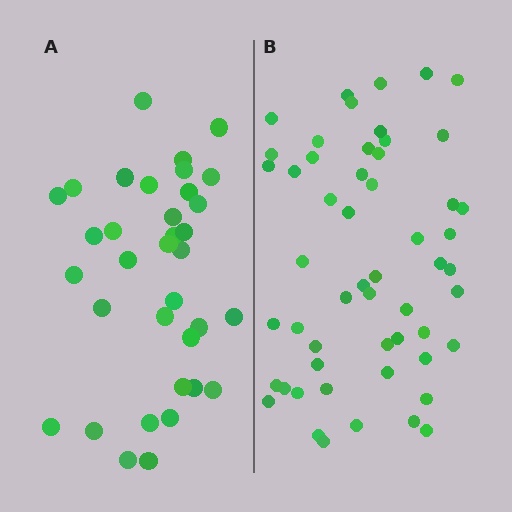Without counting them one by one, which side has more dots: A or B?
Region B (the right region) has more dots.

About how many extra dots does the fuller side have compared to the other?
Region B has approximately 20 more dots than region A.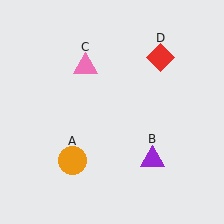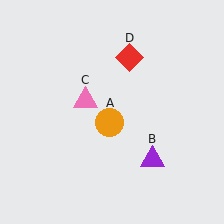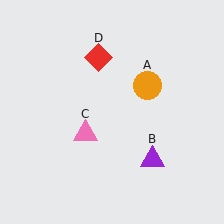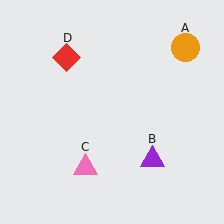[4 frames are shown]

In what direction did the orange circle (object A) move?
The orange circle (object A) moved up and to the right.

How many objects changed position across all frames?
3 objects changed position: orange circle (object A), pink triangle (object C), red diamond (object D).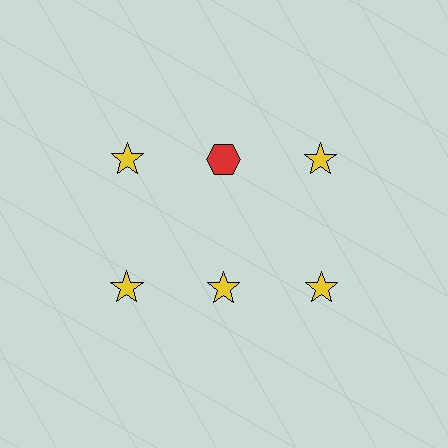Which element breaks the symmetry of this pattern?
The red hexagon in the top row, second from left column breaks the symmetry. All other shapes are yellow stars.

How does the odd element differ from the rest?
It differs in both color (red instead of yellow) and shape (hexagon instead of star).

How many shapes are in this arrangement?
There are 6 shapes arranged in a grid pattern.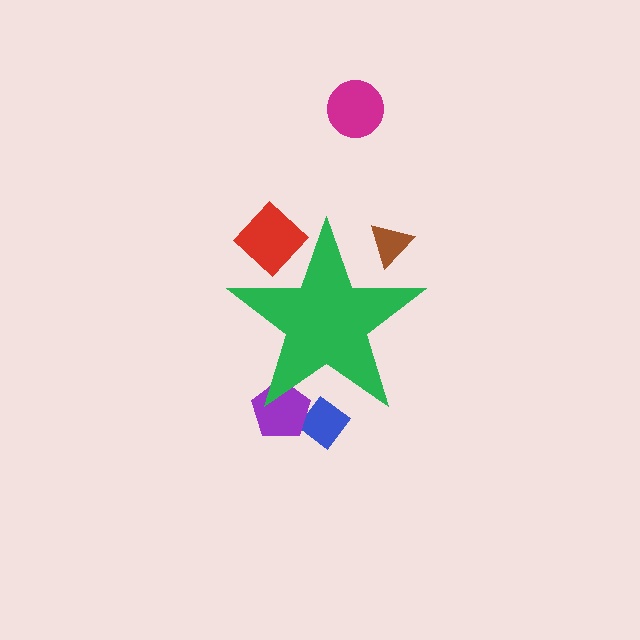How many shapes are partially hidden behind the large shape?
4 shapes are partially hidden.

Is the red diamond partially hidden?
Yes, the red diamond is partially hidden behind the green star.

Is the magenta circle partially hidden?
No, the magenta circle is fully visible.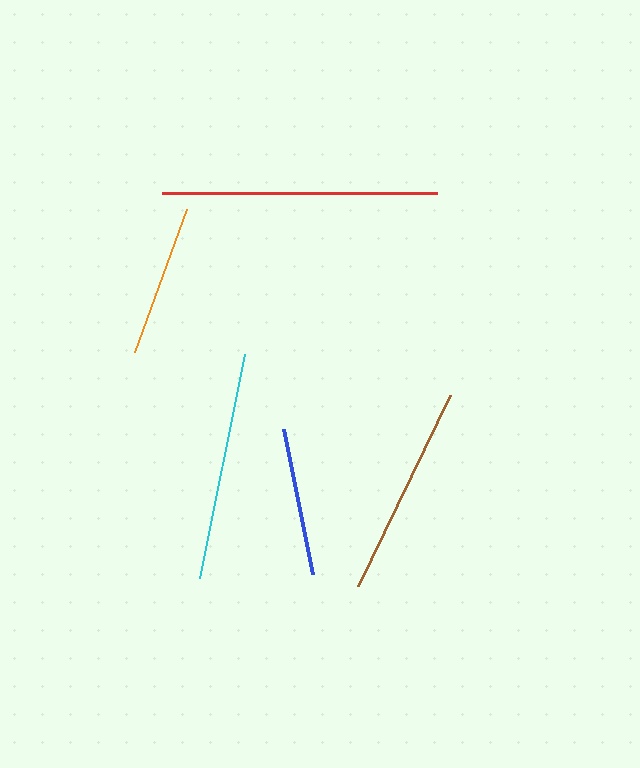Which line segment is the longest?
The red line is the longest at approximately 275 pixels.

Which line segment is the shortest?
The blue line is the shortest at approximately 148 pixels.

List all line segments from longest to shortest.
From longest to shortest: red, cyan, brown, orange, blue.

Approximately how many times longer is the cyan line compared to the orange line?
The cyan line is approximately 1.5 times the length of the orange line.